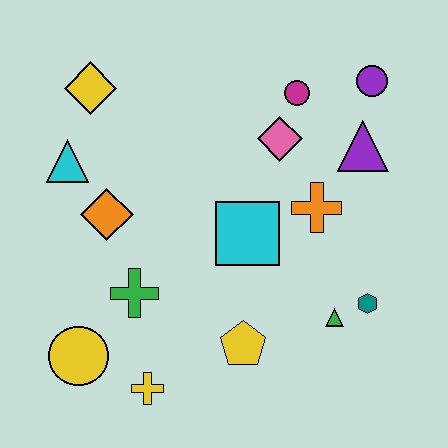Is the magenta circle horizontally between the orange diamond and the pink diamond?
No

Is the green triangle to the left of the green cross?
No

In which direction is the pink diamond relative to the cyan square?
The pink diamond is above the cyan square.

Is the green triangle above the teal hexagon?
No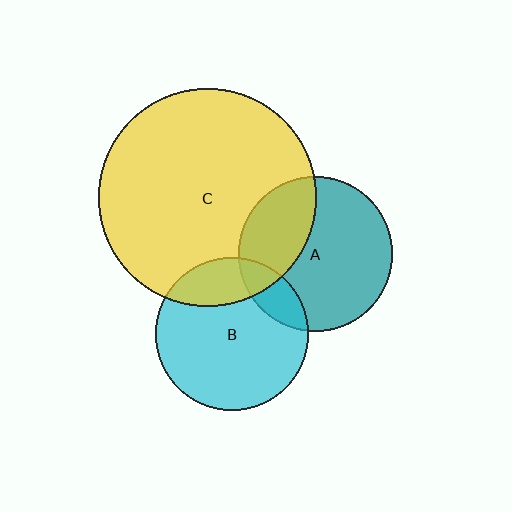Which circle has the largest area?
Circle C (yellow).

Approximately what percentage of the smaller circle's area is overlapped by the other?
Approximately 35%.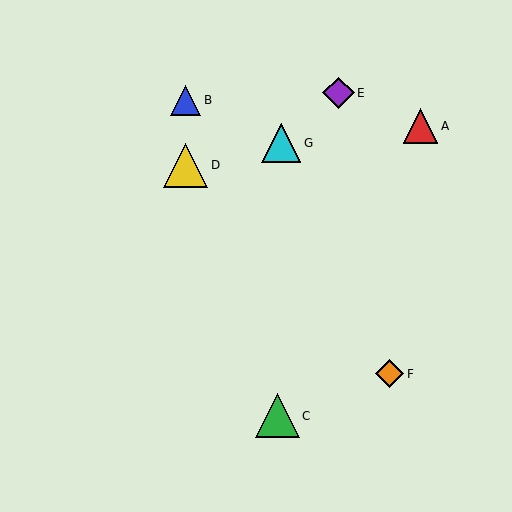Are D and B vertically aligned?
Yes, both are at x≈186.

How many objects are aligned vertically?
2 objects (B, D) are aligned vertically.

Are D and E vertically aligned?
No, D is at x≈186 and E is at x≈339.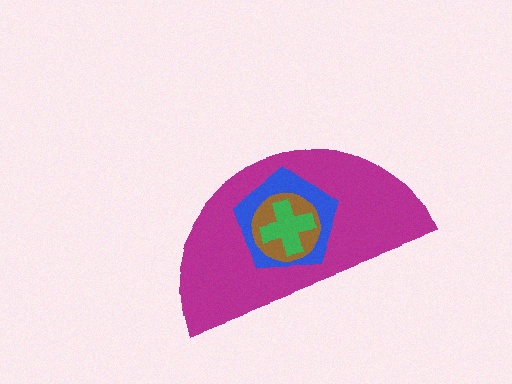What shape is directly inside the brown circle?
The green cross.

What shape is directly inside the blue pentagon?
The brown circle.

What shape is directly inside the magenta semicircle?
The blue pentagon.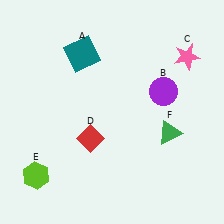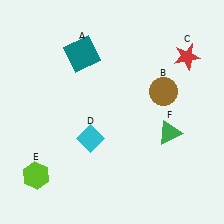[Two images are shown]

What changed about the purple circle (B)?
In Image 1, B is purple. In Image 2, it changed to brown.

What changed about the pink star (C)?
In Image 1, C is pink. In Image 2, it changed to red.